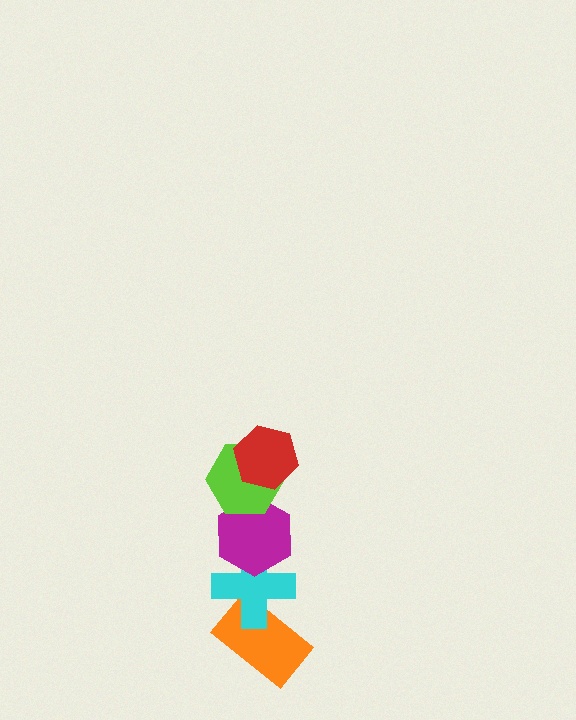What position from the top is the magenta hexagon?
The magenta hexagon is 3rd from the top.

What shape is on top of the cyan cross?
The magenta hexagon is on top of the cyan cross.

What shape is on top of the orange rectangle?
The cyan cross is on top of the orange rectangle.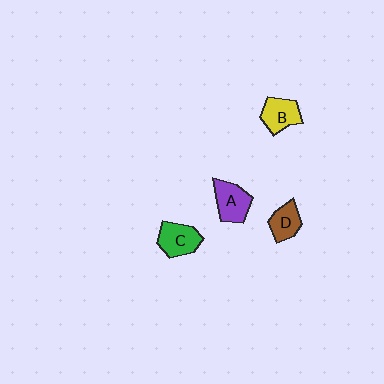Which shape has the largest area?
Shape A (purple).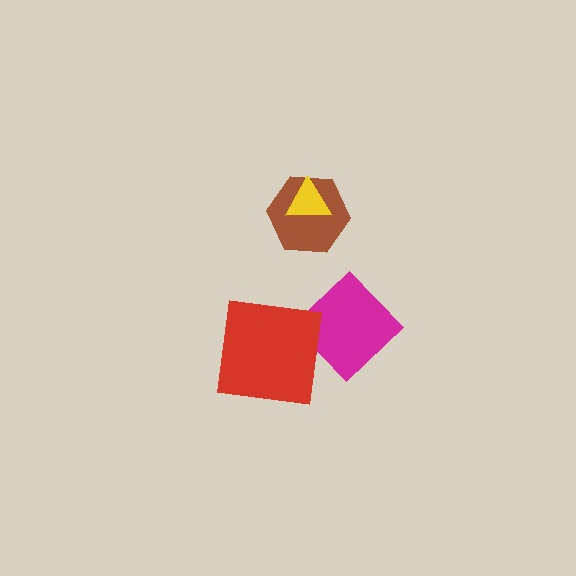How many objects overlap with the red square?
0 objects overlap with the red square.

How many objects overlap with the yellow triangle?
1 object overlaps with the yellow triangle.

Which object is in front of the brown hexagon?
The yellow triangle is in front of the brown hexagon.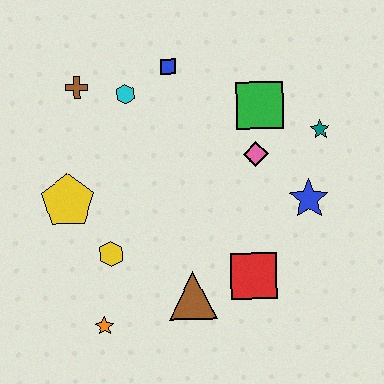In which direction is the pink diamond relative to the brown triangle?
The pink diamond is above the brown triangle.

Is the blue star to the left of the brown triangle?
No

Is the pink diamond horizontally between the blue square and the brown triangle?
No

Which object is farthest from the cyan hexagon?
The orange star is farthest from the cyan hexagon.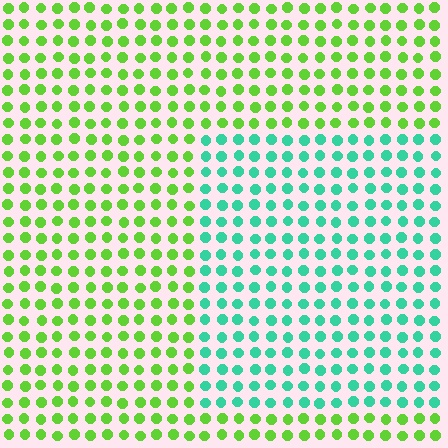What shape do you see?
I see a rectangle.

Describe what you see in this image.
The image is filled with small lime elements in a uniform arrangement. A rectangle-shaped region is visible where the elements are tinted to a slightly different hue, forming a subtle color boundary.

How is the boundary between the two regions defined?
The boundary is defined purely by a slight shift in hue (about 57 degrees). Spacing, size, and orientation are identical on both sides.